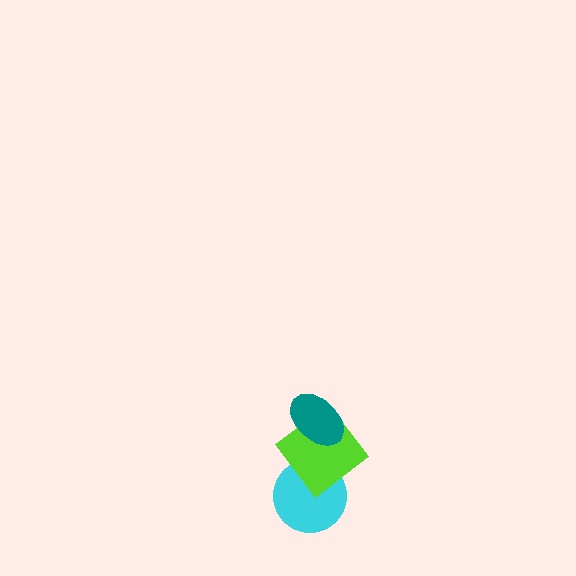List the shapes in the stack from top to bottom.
From top to bottom: the teal ellipse, the lime diamond, the cyan circle.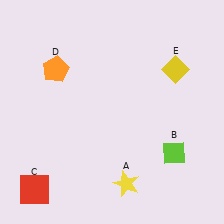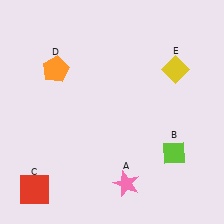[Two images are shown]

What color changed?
The star (A) changed from yellow in Image 1 to pink in Image 2.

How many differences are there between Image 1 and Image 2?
There is 1 difference between the two images.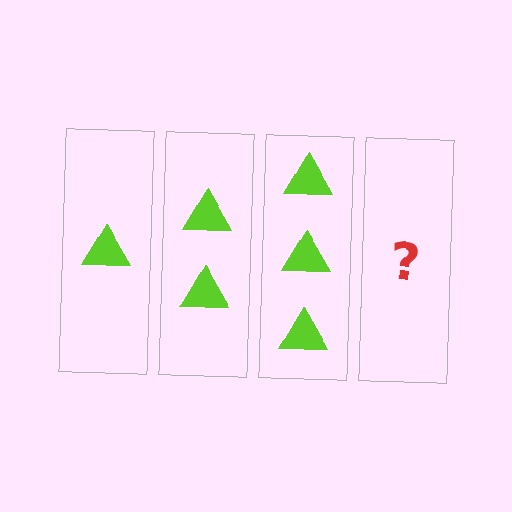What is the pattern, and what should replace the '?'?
The pattern is that each step adds one more triangle. The '?' should be 4 triangles.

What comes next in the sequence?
The next element should be 4 triangles.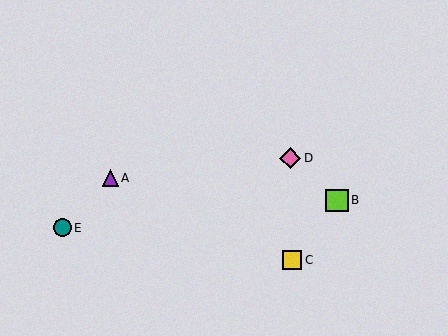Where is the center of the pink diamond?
The center of the pink diamond is at (290, 158).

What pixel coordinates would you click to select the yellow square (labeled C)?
Click at (292, 260) to select the yellow square C.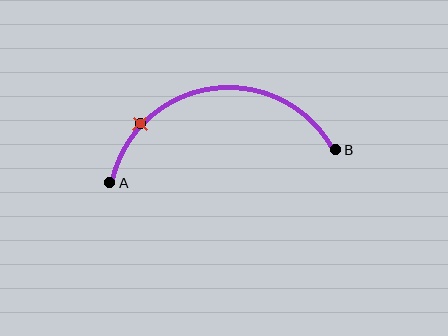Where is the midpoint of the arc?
The arc midpoint is the point on the curve farthest from the straight line joining A and B. It sits above that line.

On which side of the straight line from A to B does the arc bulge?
The arc bulges above the straight line connecting A and B.